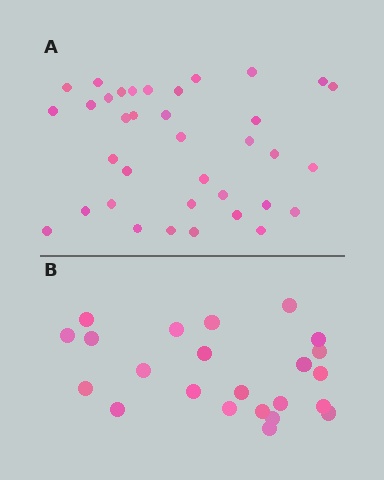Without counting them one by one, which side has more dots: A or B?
Region A (the top region) has more dots.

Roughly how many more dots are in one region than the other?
Region A has approximately 15 more dots than region B.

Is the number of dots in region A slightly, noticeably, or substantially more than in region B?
Region A has substantially more. The ratio is roughly 1.6 to 1.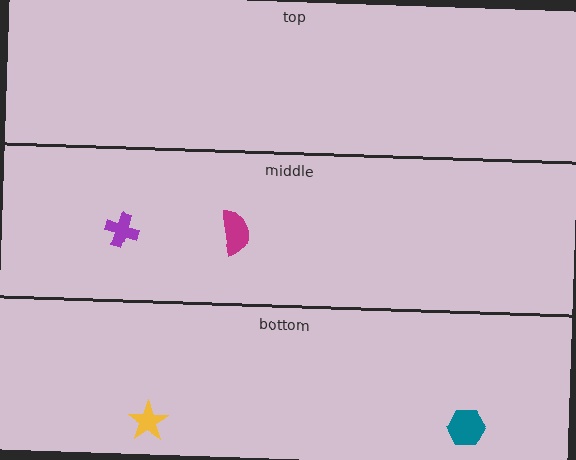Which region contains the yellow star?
The bottom region.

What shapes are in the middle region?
The purple cross, the magenta semicircle.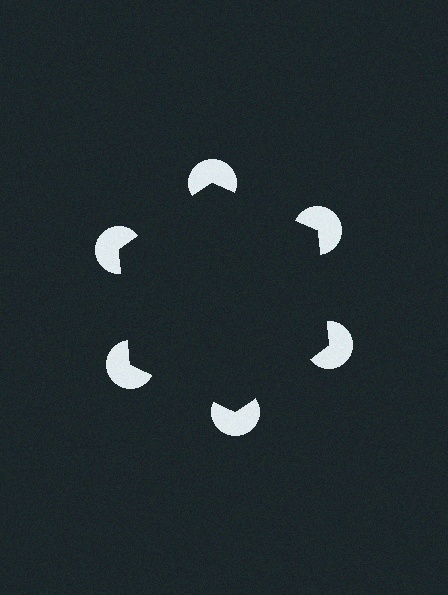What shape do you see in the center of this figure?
An illusory hexagon — its edges are inferred from the aligned wedge cuts in the pac-man discs, not physically drawn.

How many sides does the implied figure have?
6 sides.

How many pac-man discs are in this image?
There are 6 — one at each vertex of the illusory hexagon.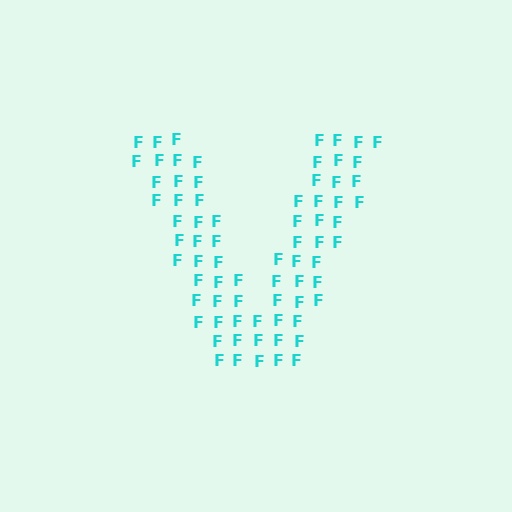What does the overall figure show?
The overall figure shows the letter V.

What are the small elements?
The small elements are letter F's.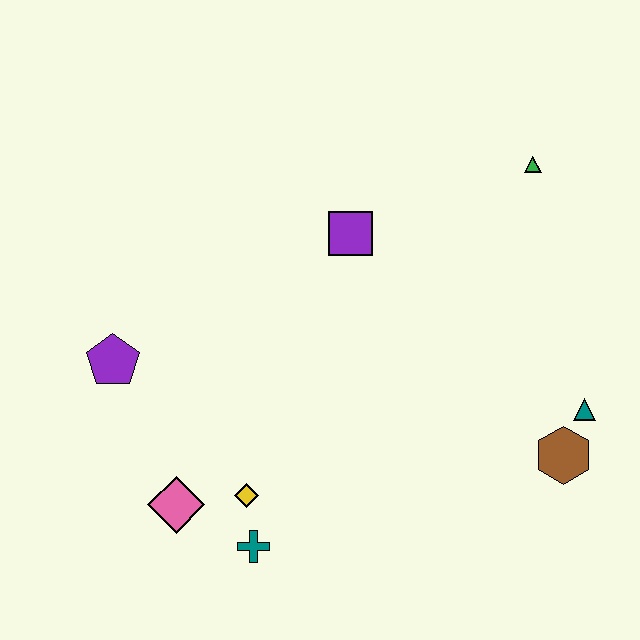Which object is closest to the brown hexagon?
The teal triangle is closest to the brown hexagon.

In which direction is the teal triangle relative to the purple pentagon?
The teal triangle is to the right of the purple pentagon.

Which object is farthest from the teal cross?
The green triangle is farthest from the teal cross.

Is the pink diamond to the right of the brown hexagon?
No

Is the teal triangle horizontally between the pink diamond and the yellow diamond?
No